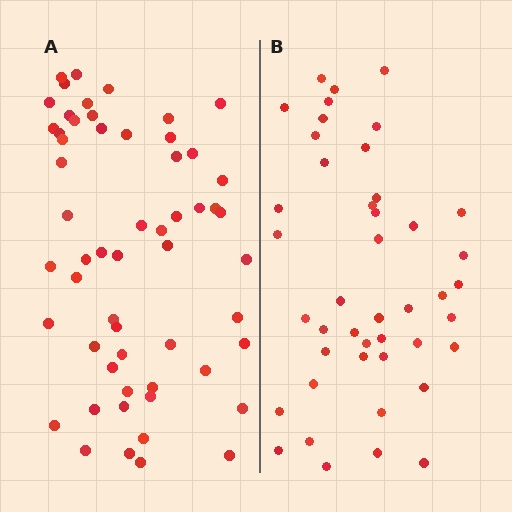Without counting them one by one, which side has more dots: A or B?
Region A (the left region) has more dots.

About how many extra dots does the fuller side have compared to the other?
Region A has approximately 15 more dots than region B.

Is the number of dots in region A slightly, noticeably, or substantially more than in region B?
Region A has noticeably more, but not dramatically so. The ratio is roughly 1.3 to 1.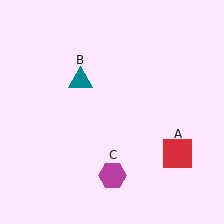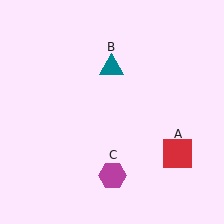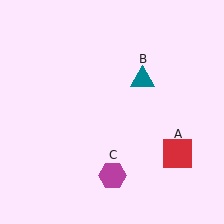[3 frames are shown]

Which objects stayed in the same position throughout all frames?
Red square (object A) and magenta hexagon (object C) remained stationary.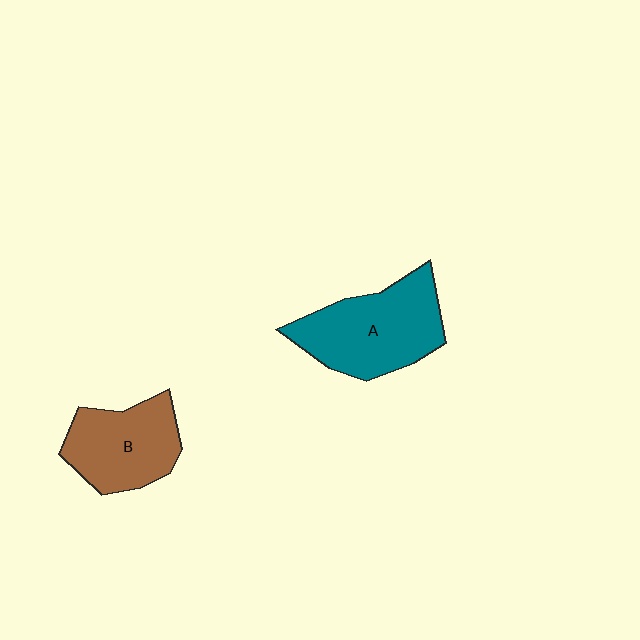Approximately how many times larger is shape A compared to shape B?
Approximately 1.3 times.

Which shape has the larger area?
Shape A (teal).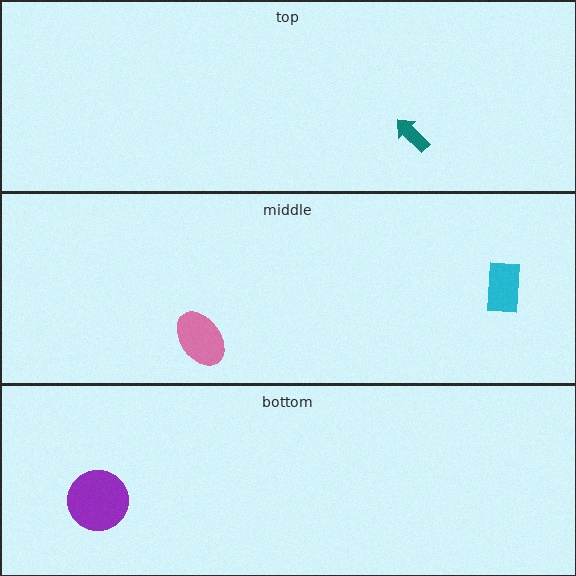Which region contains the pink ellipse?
The middle region.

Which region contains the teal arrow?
The top region.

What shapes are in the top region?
The teal arrow.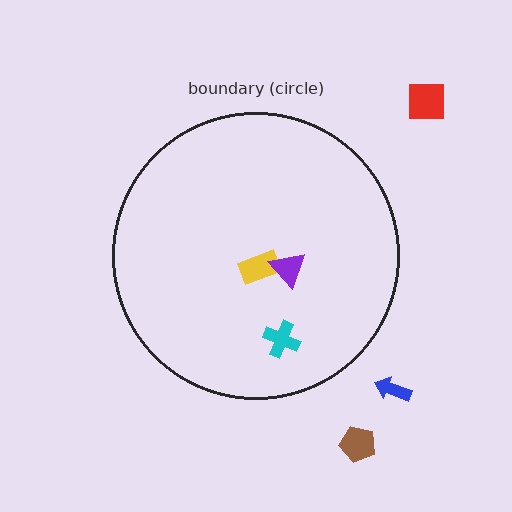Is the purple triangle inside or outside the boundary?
Inside.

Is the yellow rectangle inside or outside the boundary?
Inside.